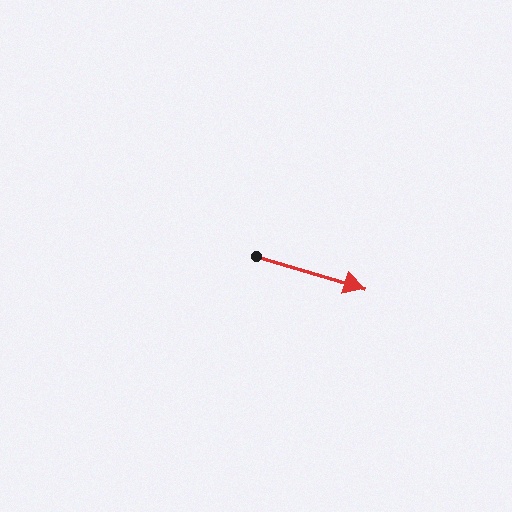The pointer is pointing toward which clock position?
Roughly 4 o'clock.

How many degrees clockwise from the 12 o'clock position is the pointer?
Approximately 107 degrees.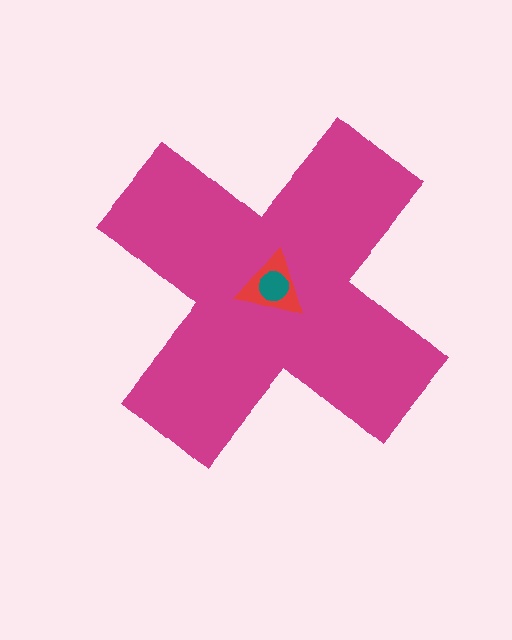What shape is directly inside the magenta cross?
The red triangle.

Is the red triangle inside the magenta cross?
Yes.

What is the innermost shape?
The teal circle.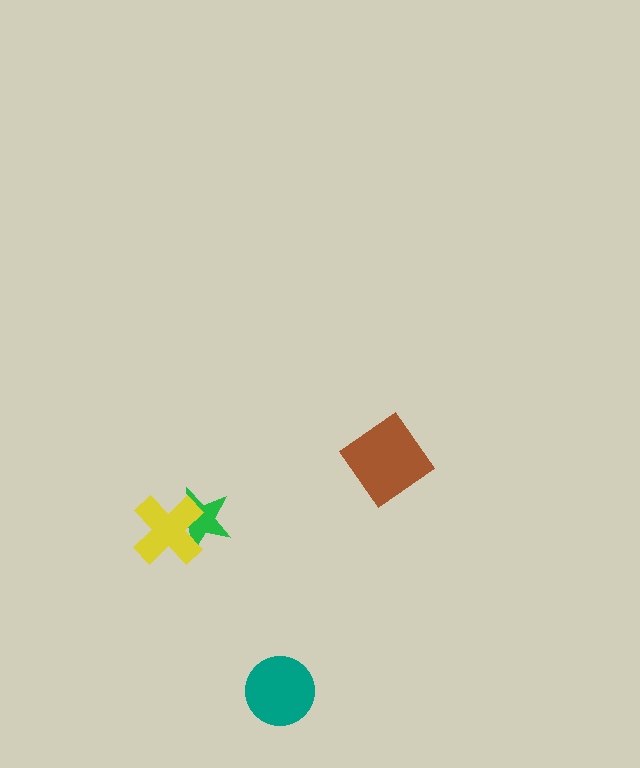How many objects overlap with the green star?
1 object overlaps with the green star.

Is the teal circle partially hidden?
No, no other shape covers it.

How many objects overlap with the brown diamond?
0 objects overlap with the brown diamond.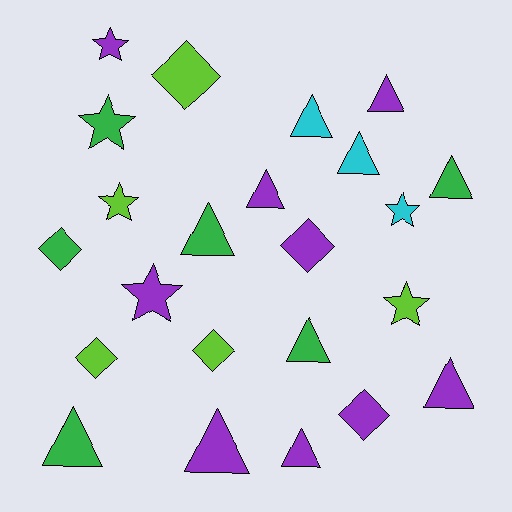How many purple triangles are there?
There are 5 purple triangles.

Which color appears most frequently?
Purple, with 9 objects.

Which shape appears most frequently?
Triangle, with 11 objects.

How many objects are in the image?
There are 23 objects.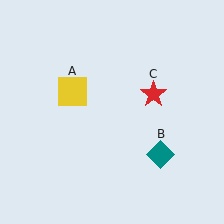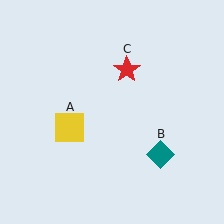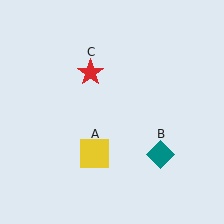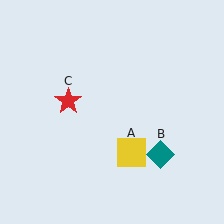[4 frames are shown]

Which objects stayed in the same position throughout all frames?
Teal diamond (object B) remained stationary.